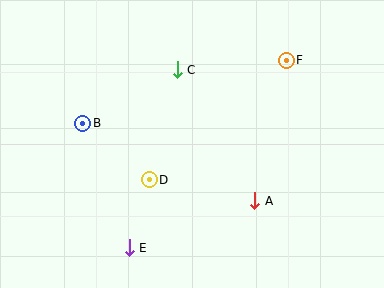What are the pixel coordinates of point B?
Point B is at (83, 123).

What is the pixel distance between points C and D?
The distance between C and D is 114 pixels.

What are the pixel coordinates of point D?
Point D is at (149, 180).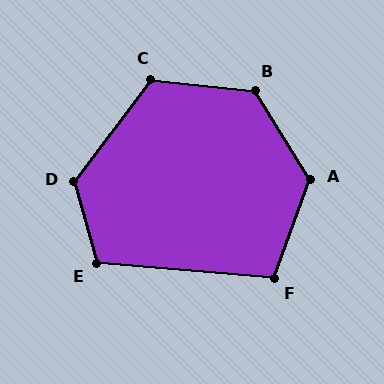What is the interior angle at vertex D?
Approximately 127 degrees (obtuse).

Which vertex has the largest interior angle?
A, at approximately 128 degrees.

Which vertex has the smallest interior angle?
F, at approximately 106 degrees.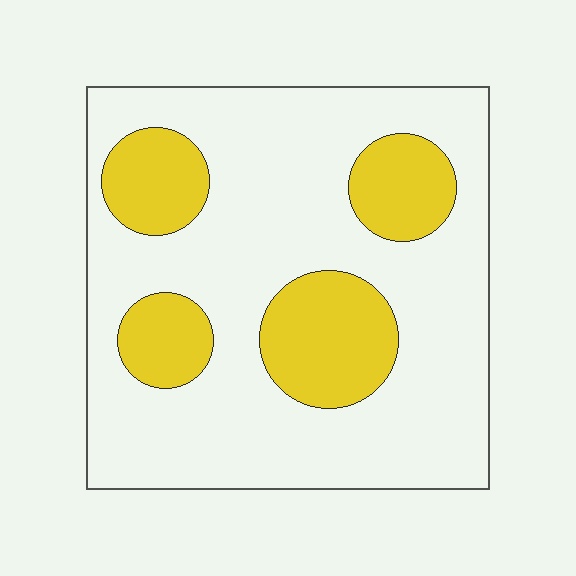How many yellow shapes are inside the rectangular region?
4.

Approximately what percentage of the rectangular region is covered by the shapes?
Approximately 25%.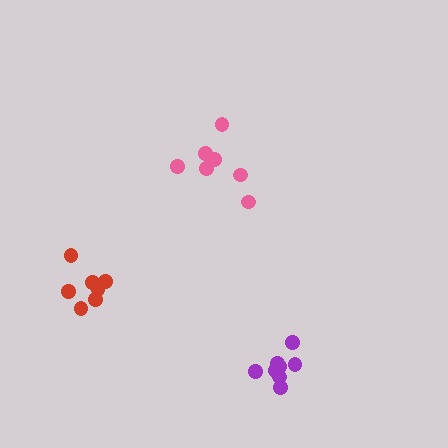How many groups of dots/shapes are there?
There are 3 groups.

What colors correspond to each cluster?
The clusters are colored: purple, red, pink.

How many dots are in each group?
Group 1: 8 dots, Group 2: 7 dots, Group 3: 7 dots (22 total).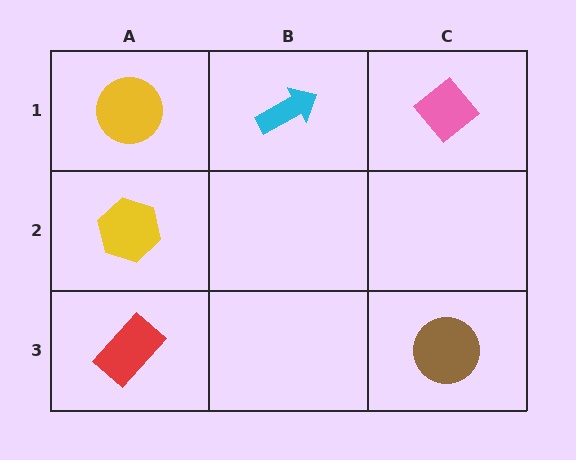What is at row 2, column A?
A yellow hexagon.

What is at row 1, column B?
A cyan arrow.